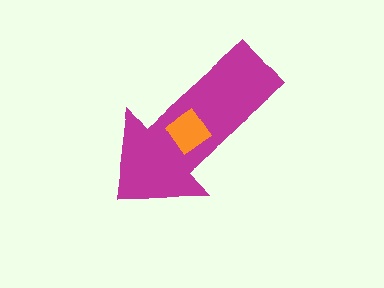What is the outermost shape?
The magenta arrow.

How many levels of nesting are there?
2.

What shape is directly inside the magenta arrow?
The orange diamond.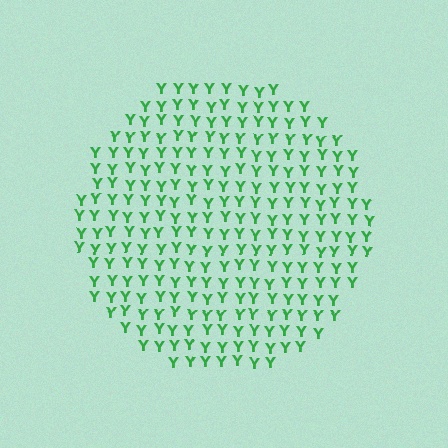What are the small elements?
The small elements are letter Y's.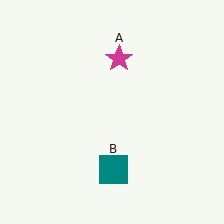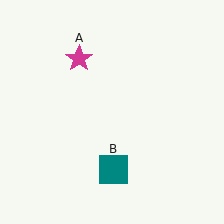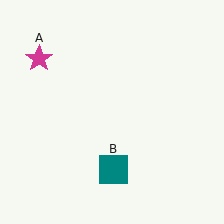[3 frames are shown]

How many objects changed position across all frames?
1 object changed position: magenta star (object A).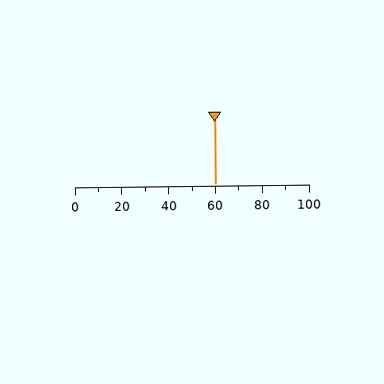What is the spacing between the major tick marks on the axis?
The major ticks are spaced 20 apart.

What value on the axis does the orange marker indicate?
The marker indicates approximately 60.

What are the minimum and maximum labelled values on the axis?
The axis runs from 0 to 100.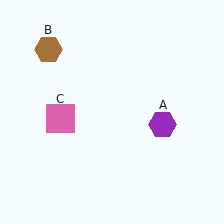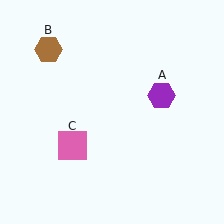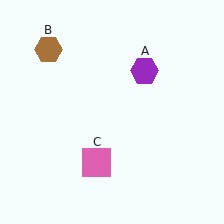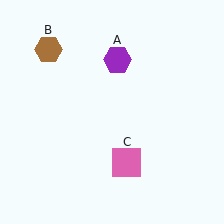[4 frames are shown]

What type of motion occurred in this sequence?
The purple hexagon (object A), pink square (object C) rotated counterclockwise around the center of the scene.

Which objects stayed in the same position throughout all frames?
Brown hexagon (object B) remained stationary.